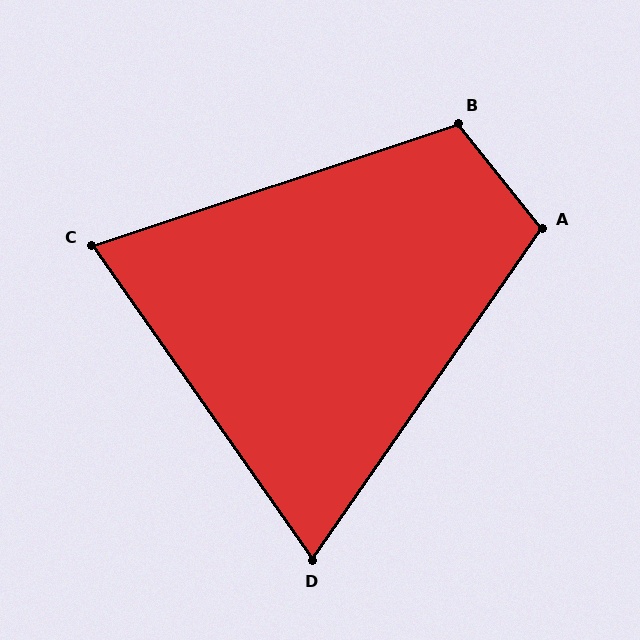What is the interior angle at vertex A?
Approximately 107 degrees (obtuse).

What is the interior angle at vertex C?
Approximately 73 degrees (acute).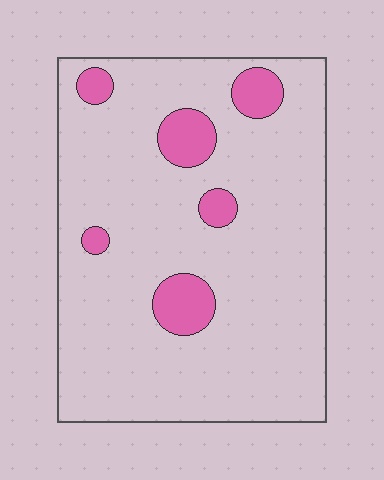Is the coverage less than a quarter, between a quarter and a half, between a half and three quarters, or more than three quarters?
Less than a quarter.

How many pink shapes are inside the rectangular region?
6.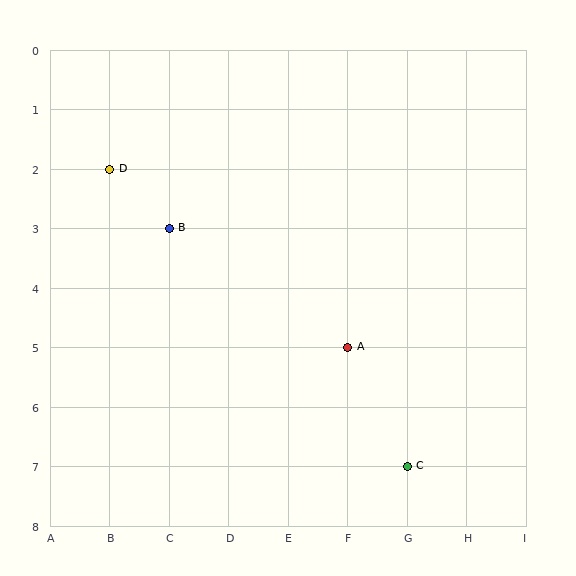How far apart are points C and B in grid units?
Points C and B are 4 columns and 4 rows apart (about 5.7 grid units diagonally).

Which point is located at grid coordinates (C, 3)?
Point B is at (C, 3).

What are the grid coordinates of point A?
Point A is at grid coordinates (F, 5).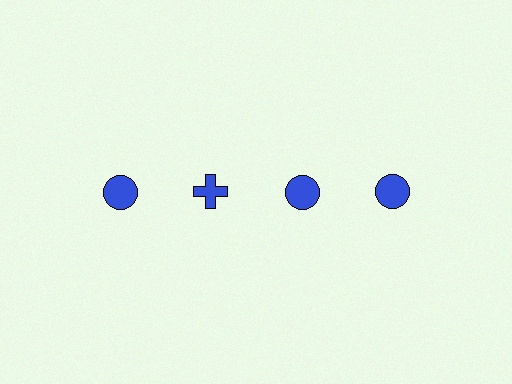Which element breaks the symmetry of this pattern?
The blue cross in the top row, second from left column breaks the symmetry. All other shapes are blue circles.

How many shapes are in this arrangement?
There are 4 shapes arranged in a grid pattern.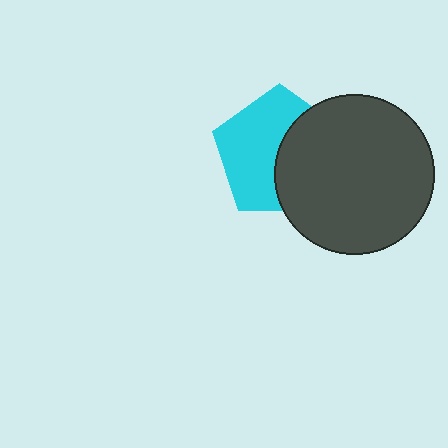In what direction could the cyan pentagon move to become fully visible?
The cyan pentagon could move left. That would shift it out from behind the dark gray circle entirely.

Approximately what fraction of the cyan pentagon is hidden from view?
Roughly 44% of the cyan pentagon is hidden behind the dark gray circle.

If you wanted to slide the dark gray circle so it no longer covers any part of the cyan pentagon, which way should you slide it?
Slide it right — that is the most direct way to separate the two shapes.